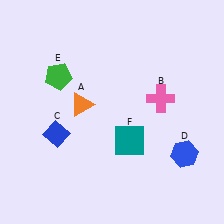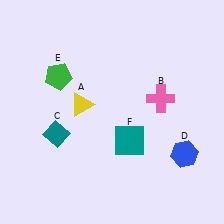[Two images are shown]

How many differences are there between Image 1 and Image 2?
There are 2 differences between the two images.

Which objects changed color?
A changed from orange to yellow. C changed from blue to teal.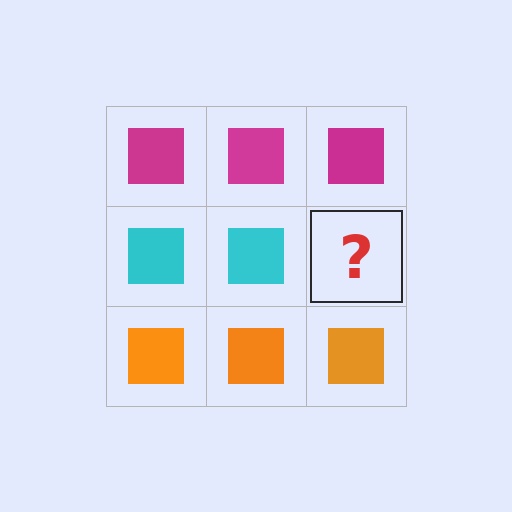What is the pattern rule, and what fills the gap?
The rule is that each row has a consistent color. The gap should be filled with a cyan square.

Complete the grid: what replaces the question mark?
The question mark should be replaced with a cyan square.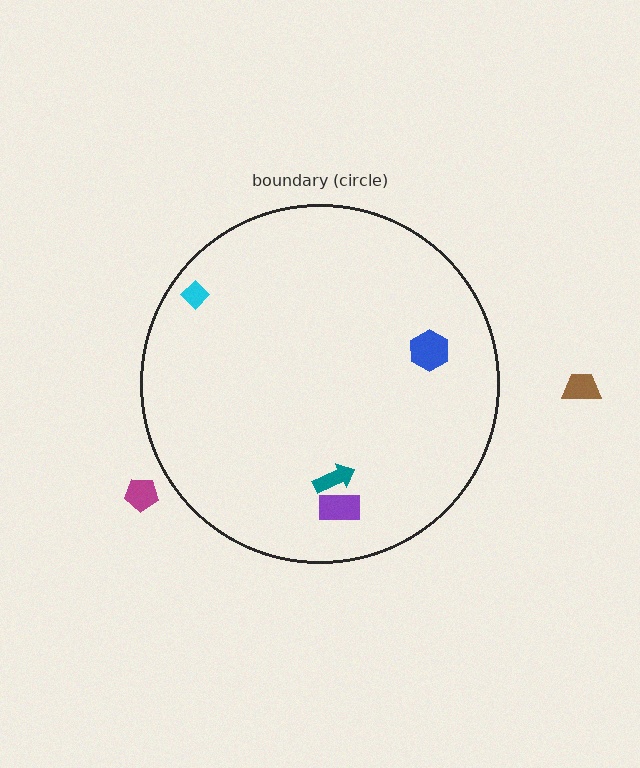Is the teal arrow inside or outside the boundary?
Inside.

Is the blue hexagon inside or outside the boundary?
Inside.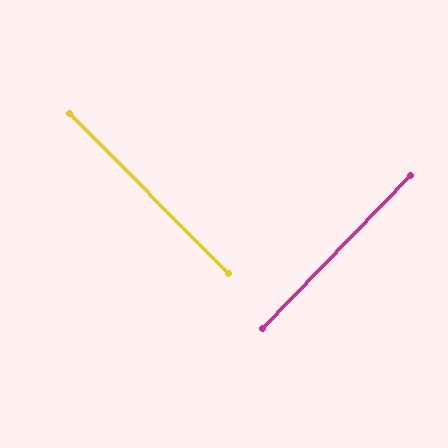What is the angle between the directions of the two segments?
Approximately 89 degrees.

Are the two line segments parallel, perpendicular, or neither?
Perpendicular — they meet at approximately 89°.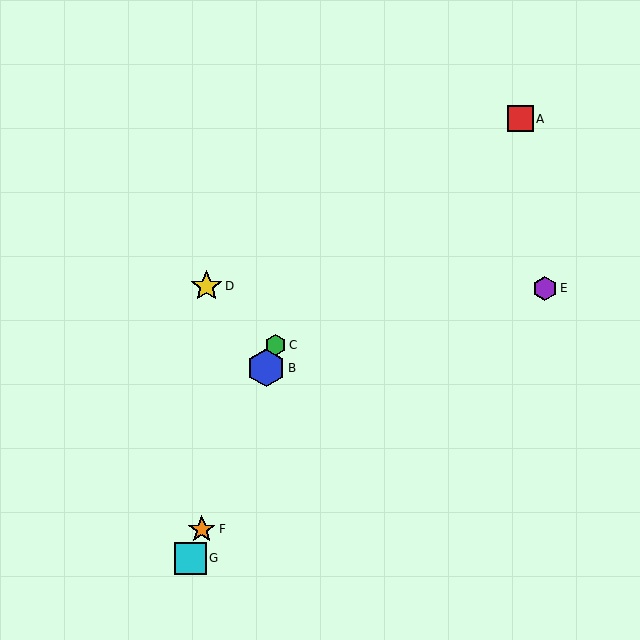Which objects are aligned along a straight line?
Objects B, C, F, G are aligned along a straight line.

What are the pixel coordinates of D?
Object D is at (207, 286).